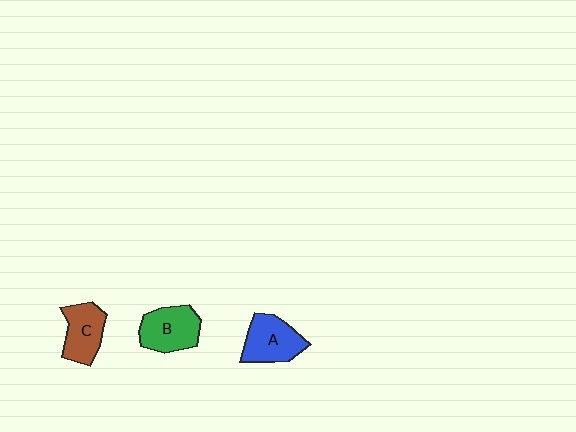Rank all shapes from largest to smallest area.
From largest to smallest: B (green), A (blue), C (brown).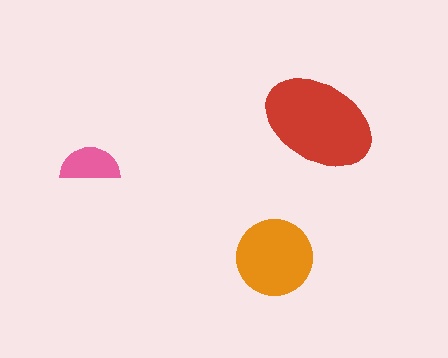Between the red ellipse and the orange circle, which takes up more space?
The red ellipse.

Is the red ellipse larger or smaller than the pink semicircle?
Larger.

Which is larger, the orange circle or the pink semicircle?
The orange circle.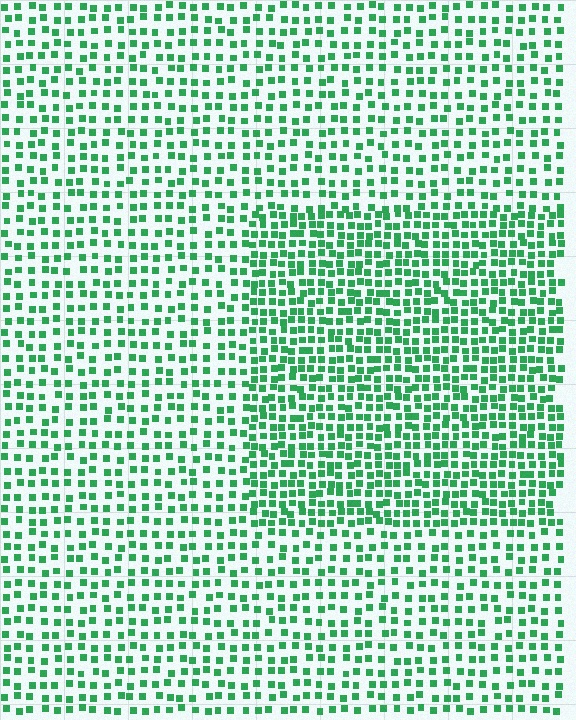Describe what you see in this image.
The image contains small green elements arranged at two different densities. A rectangle-shaped region is visible where the elements are more densely packed than the surrounding area.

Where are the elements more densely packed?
The elements are more densely packed inside the rectangle boundary.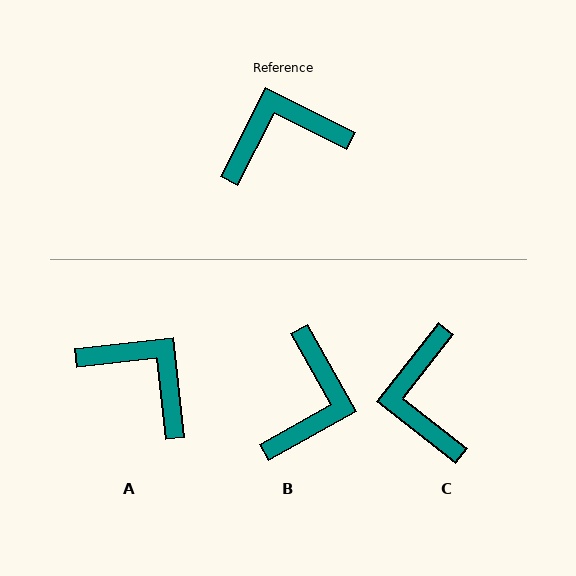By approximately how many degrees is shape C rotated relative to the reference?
Approximately 79 degrees counter-clockwise.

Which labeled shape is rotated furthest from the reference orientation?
B, about 124 degrees away.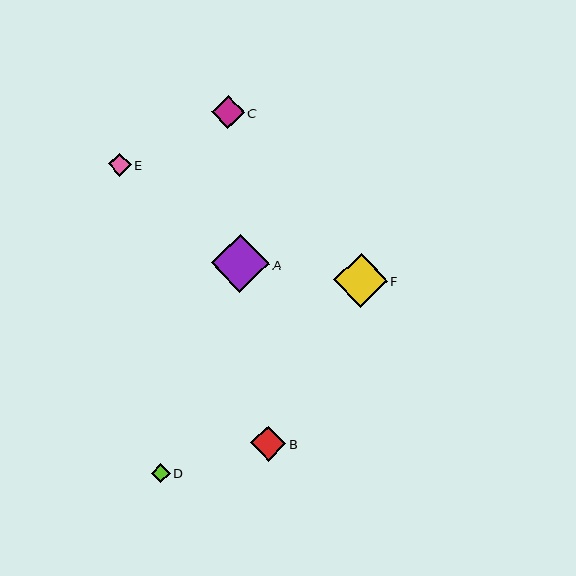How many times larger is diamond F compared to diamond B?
Diamond F is approximately 1.5 times the size of diamond B.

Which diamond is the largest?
Diamond A is the largest with a size of approximately 58 pixels.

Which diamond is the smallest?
Diamond D is the smallest with a size of approximately 19 pixels.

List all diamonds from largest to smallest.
From largest to smallest: A, F, B, C, E, D.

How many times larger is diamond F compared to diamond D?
Diamond F is approximately 2.8 times the size of diamond D.